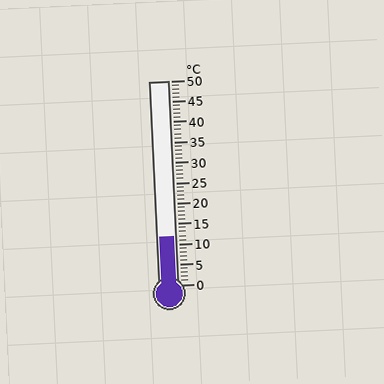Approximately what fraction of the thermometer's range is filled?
The thermometer is filled to approximately 25% of its range.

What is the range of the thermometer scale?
The thermometer scale ranges from 0°C to 50°C.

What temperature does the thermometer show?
The thermometer shows approximately 12°C.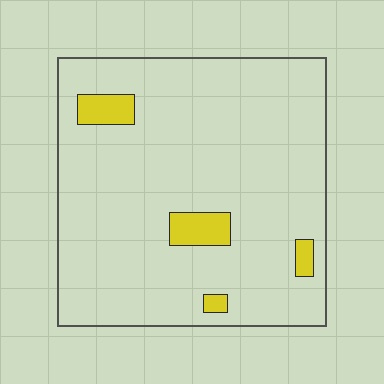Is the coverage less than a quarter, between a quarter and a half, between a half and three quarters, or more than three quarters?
Less than a quarter.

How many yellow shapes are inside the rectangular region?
4.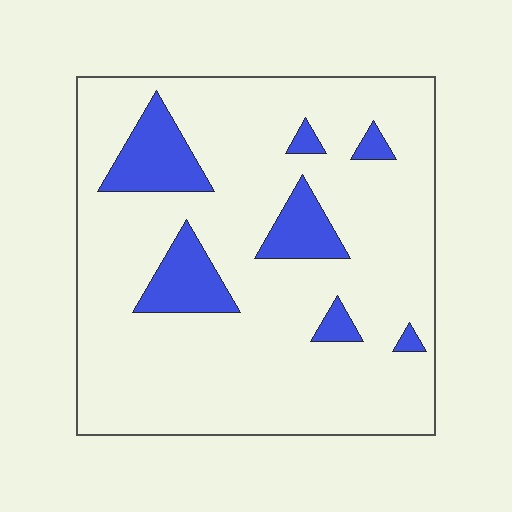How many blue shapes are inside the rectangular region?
7.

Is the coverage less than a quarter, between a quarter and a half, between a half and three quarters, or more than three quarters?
Less than a quarter.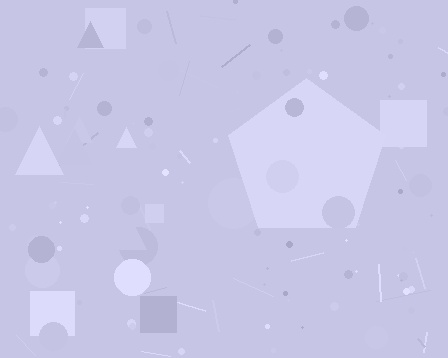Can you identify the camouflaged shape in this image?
The camouflaged shape is a pentagon.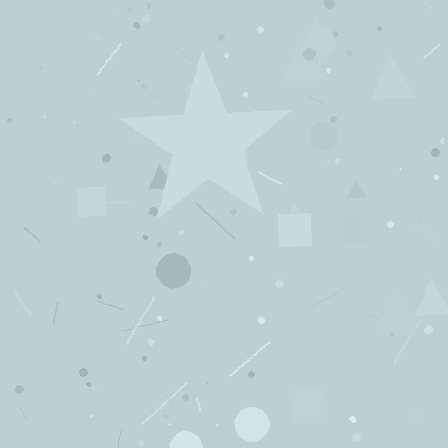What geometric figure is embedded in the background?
A star is embedded in the background.